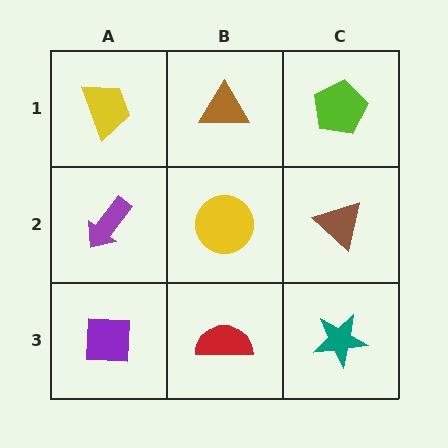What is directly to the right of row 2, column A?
A yellow circle.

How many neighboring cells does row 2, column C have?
3.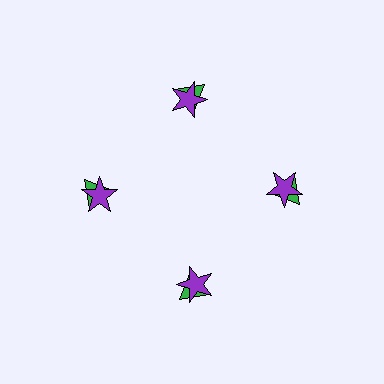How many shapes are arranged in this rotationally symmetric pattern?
There are 8 shapes, arranged in 4 groups of 2.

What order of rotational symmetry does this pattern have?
This pattern has 4-fold rotational symmetry.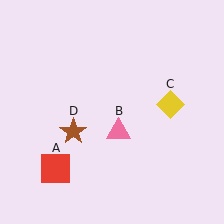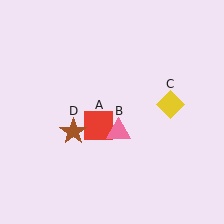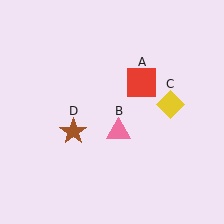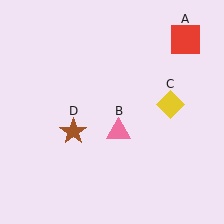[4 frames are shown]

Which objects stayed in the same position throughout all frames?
Pink triangle (object B) and yellow diamond (object C) and brown star (object D) remained stationary.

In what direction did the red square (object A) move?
The red square (object A) moved up and to the right.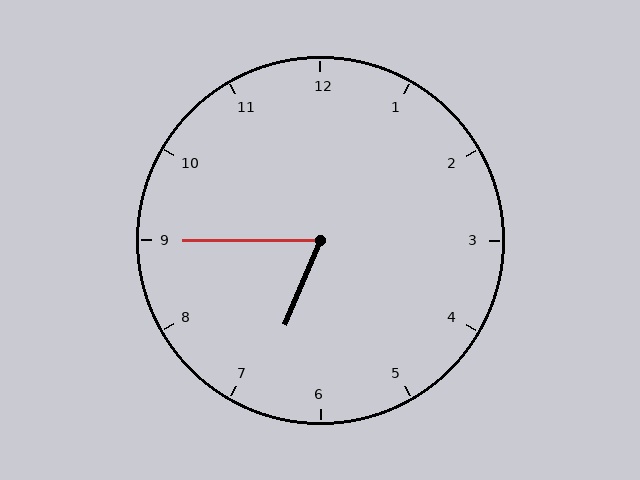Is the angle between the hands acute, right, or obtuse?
It is acute.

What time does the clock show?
6:45.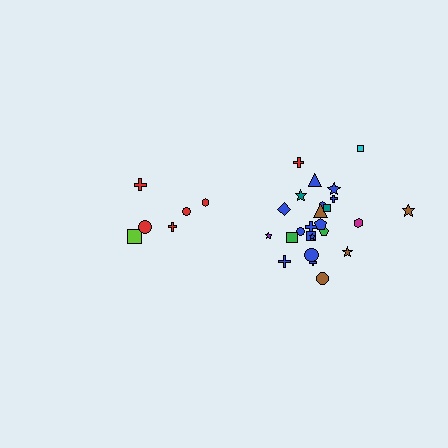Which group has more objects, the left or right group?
The right group.